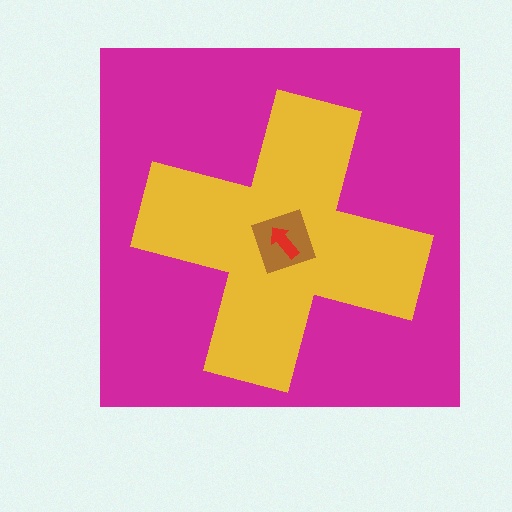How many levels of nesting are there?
4.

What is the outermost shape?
The magenta square.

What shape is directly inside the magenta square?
The yellow cross.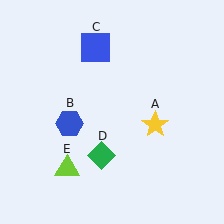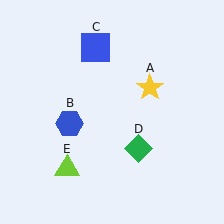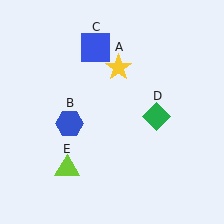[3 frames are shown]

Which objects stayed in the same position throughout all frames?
Blue hexagon (object B) and blue square (object C) and lime triangle (object E) remained stationary.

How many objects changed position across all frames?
2 objects changed position: yellow star (object A), green diamond (object D).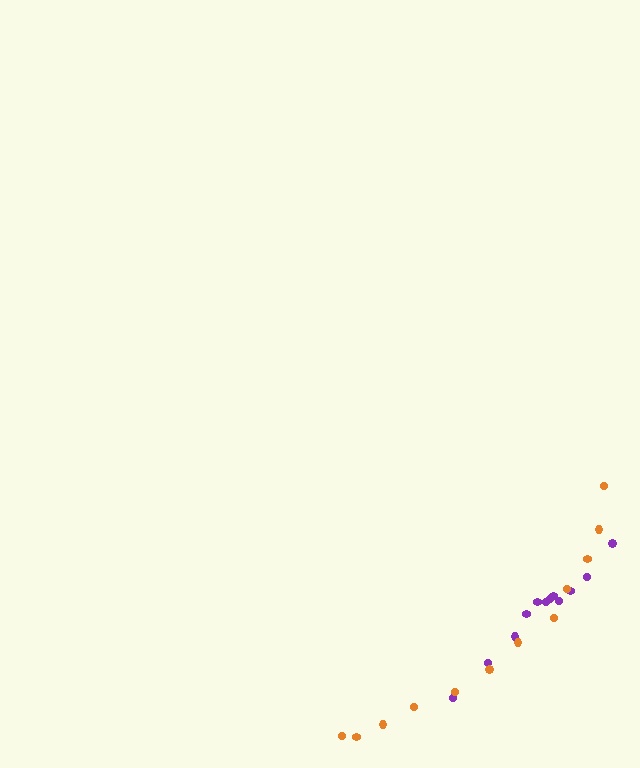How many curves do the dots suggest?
There are 2 distinct paths.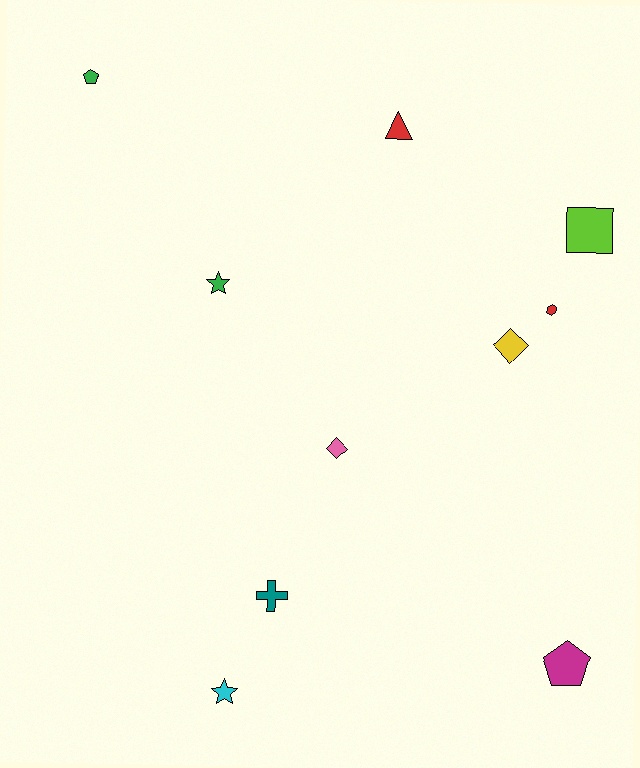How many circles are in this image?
There are no circles.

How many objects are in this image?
There are 10 objects.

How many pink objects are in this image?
There is 1 pink object.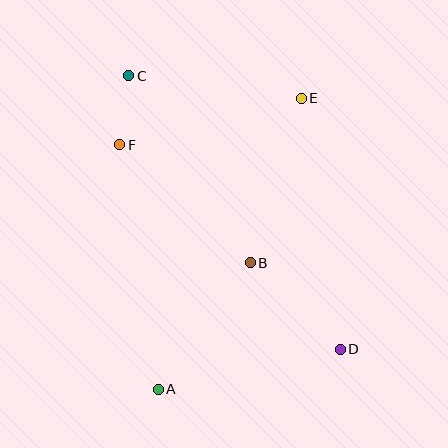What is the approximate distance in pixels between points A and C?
The distance between A and C is approximately 315 pixels.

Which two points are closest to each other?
Points C and F are closest to each other.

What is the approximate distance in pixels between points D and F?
The distance between D and F is approximately 300 pixels.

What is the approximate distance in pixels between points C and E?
The distance between C and E is approximately 174 pixels.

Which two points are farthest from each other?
Points C and D are farthest from each other.